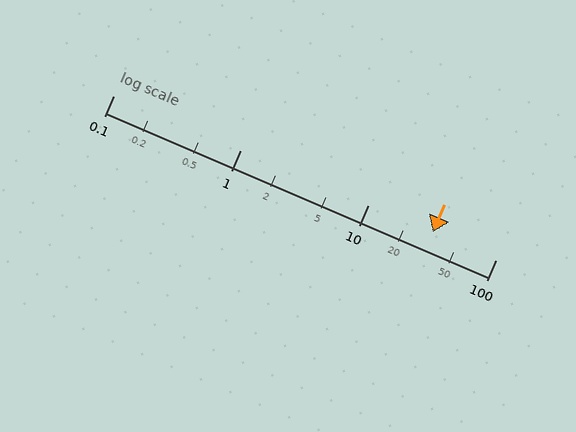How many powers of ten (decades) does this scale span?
The scale spans 3 decades, from 0.1 to 100.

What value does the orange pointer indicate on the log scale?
The pointer indicates approximately 32.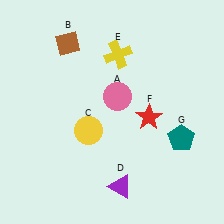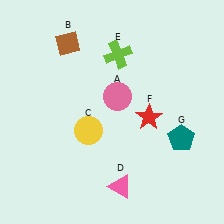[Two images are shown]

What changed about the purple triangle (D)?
In Image 1, D is purple. In Image 2, it changed to pink.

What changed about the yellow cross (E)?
In Image 1, E is yellow. In Image 2, it changed to lime.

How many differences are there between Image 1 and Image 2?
There are 2 differences between the two images.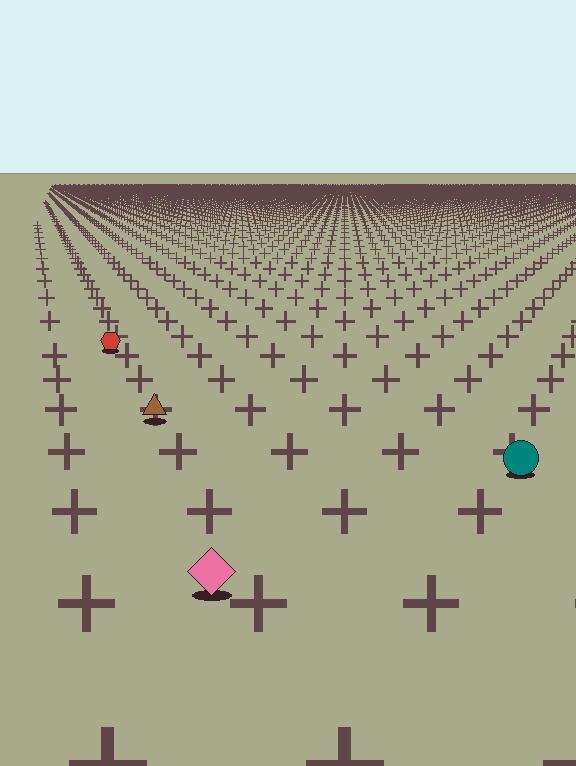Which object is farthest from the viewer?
The red hexagon is farthest from the viewer. It appears smaller and the ground texture around it is denser.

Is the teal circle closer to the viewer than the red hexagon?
Yes. The teal circle is closer — you can tell from the texture gradient: the ground texture is coarser near it.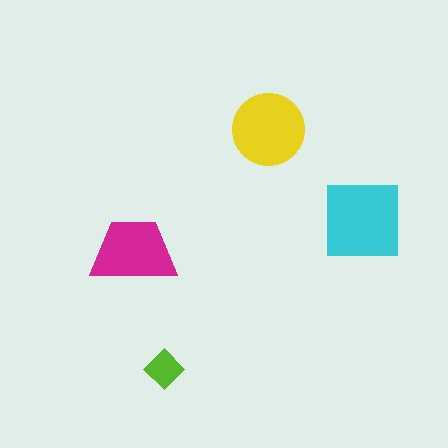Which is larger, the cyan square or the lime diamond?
The cyan square.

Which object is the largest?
The cyan square.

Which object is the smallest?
The lime diamond.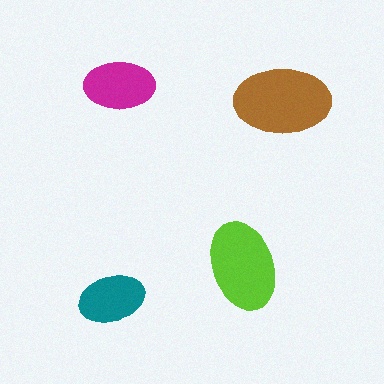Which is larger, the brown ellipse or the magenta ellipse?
The brown one.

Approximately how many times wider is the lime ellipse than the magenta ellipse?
About 1.5 times wider.